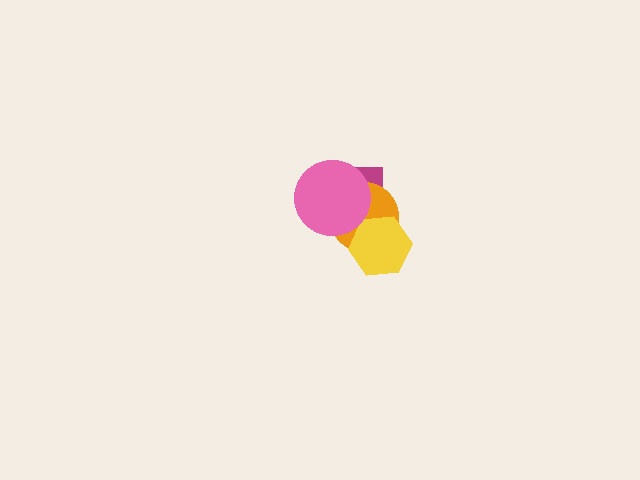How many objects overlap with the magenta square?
3 objects overlap with the magenta square.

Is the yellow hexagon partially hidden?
No, no other shape covers it.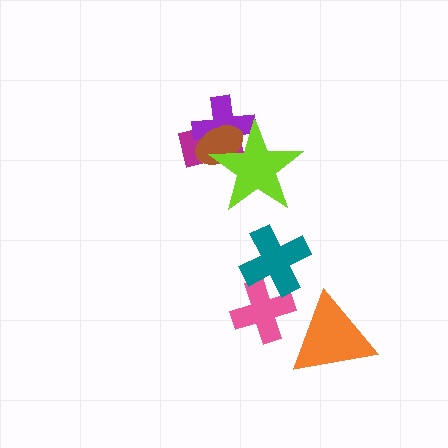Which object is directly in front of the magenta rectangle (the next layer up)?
The purple cross is directly in front of the magenta rectangle.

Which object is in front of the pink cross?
The teal cross is in front of the pink cross.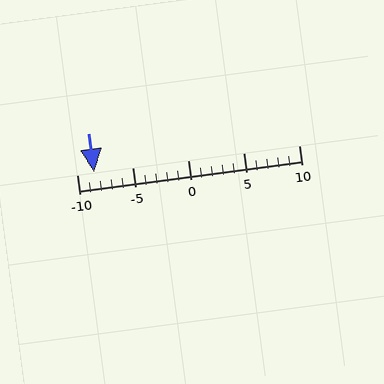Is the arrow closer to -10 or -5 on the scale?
The arrow is closer to -10.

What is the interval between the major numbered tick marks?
The major tick marks are spaced 5 units apart.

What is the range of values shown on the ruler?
The ruler shows values from -10 to 10.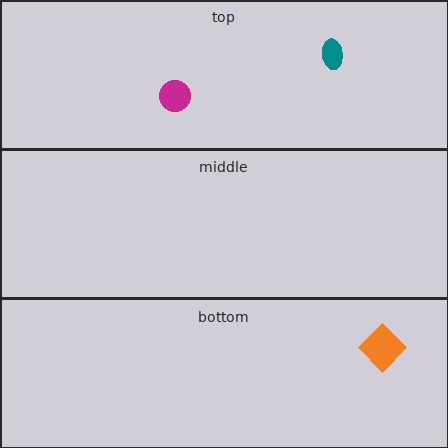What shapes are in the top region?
The teal ellipse, the magenta circle.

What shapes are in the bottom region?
The orange diamond.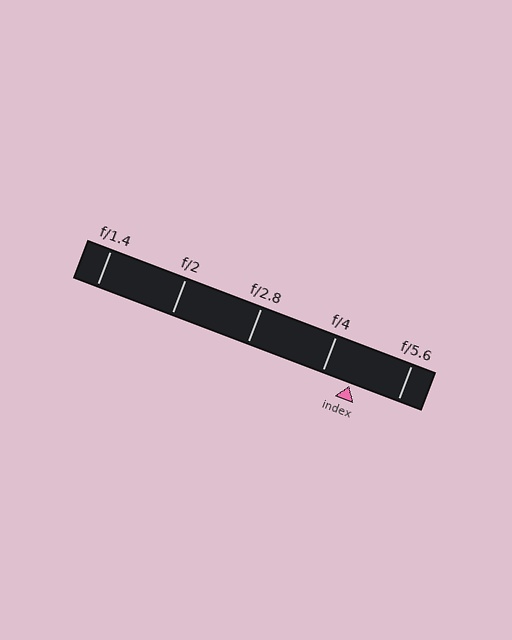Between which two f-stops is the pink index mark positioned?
The index mark is between f/4 and f/5.6.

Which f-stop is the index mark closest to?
The index mark is closest to f/4.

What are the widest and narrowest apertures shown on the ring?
The widest aperture shown is f/1.4 and the narrowest is f/5.6.